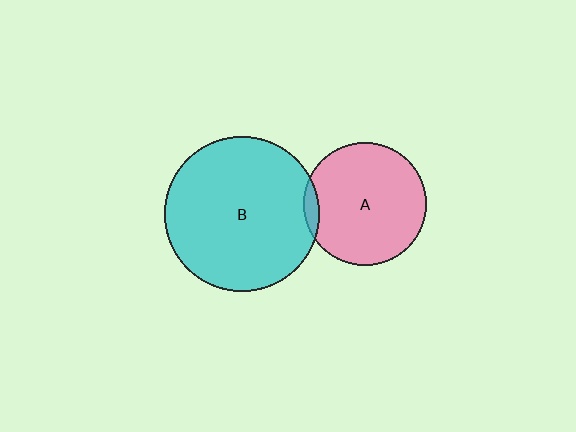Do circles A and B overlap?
Yes.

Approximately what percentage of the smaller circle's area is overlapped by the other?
Approximately 5%.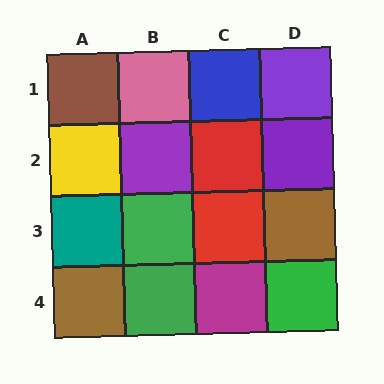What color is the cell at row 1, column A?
Brown.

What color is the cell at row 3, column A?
Teal.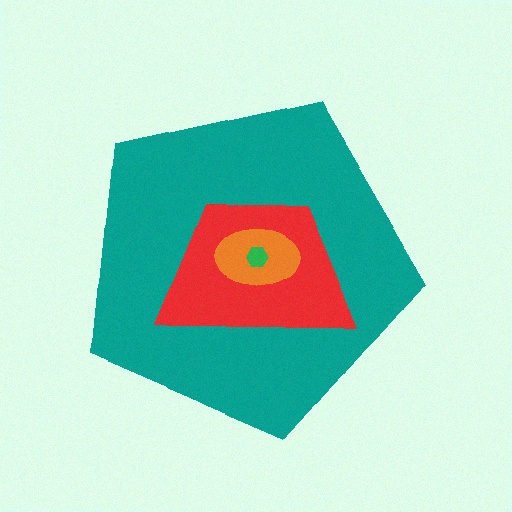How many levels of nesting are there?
4.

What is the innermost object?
The green hexagon.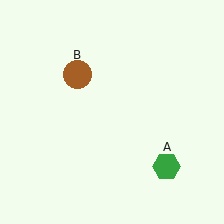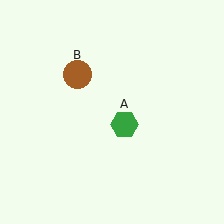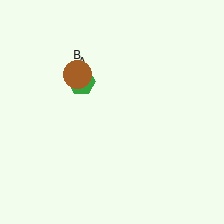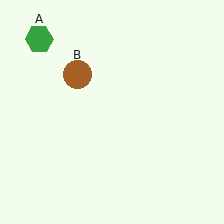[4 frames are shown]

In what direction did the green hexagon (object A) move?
The green hexagon (object A) moved up and to the left.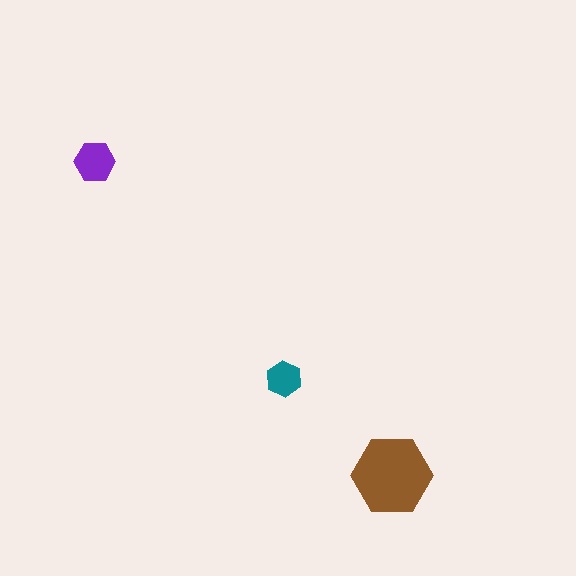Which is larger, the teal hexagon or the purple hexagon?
The purple one.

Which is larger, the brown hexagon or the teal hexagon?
The brown one.